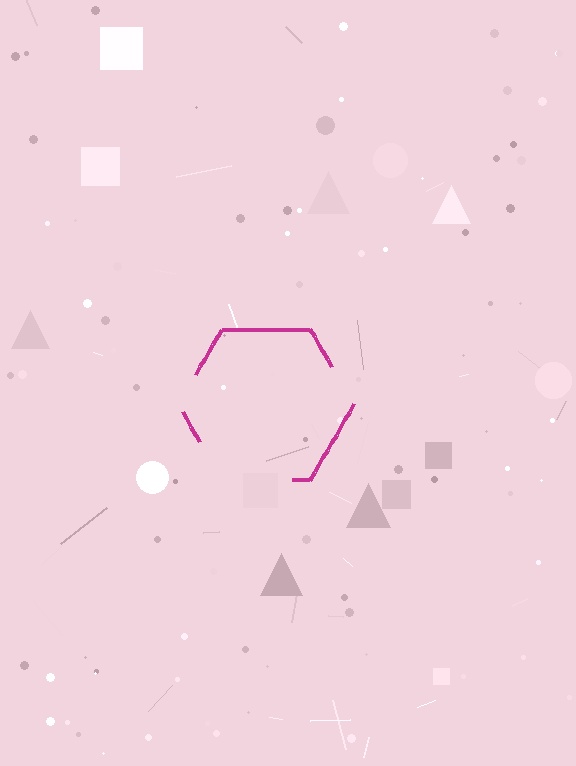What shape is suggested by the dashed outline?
The dashed outline suggests a hexagon.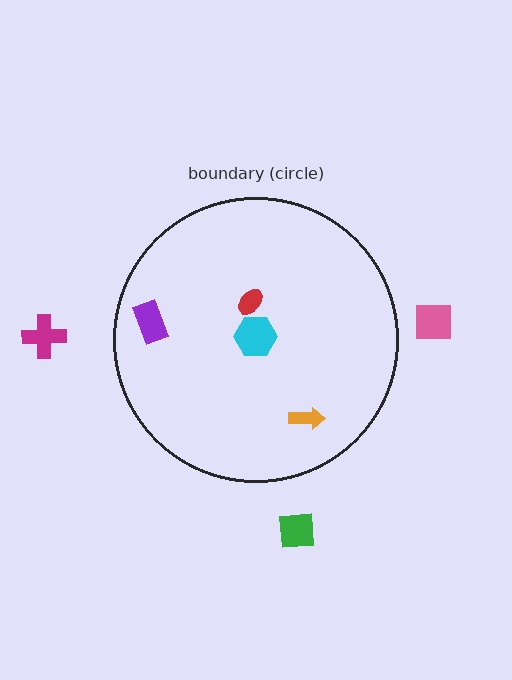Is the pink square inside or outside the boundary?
Outside.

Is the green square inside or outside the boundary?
Outside.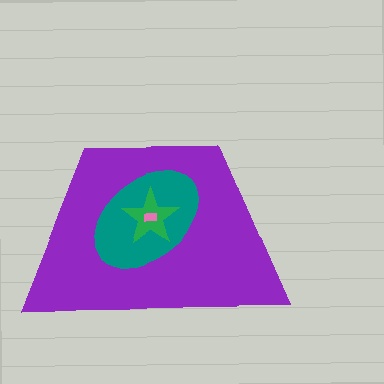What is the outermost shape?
The purple trapezoid.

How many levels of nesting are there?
4.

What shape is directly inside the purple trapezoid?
The teal ellipse.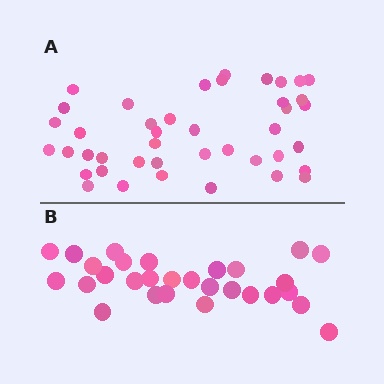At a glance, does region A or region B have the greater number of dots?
Region A (the top region) has more dots.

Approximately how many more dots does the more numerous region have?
Region A has approximately 15 more dots than region B.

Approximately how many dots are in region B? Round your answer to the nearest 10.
About 30 dots. (The exact count is 29, which rounds to 30.)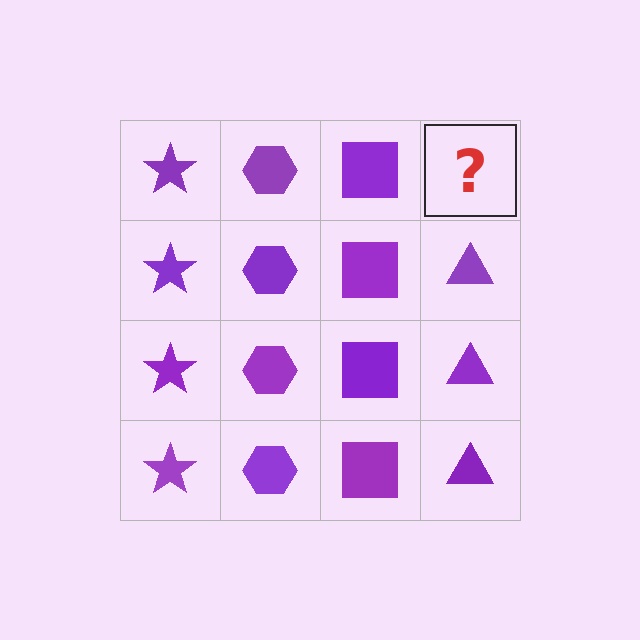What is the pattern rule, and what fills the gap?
The rule is that each column has a consistent shape. The gap should be filled with a purple triangle.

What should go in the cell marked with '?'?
The missing cell should contain a purple triangle.